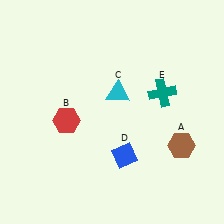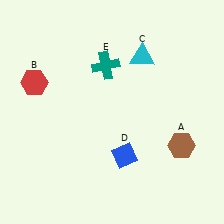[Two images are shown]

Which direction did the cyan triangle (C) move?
The cyan triangle (C) moved up.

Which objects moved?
The objects that moved are: the red hexagon (B), the cyan triangle (C), the teal cross (E).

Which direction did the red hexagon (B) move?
The red hexagon (B) moved up.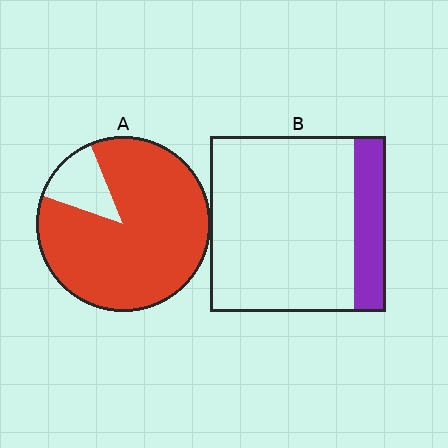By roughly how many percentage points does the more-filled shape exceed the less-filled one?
By roughly 70 percentage points (A over B).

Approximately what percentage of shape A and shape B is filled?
A is approximately 85% and B is approximately 20%.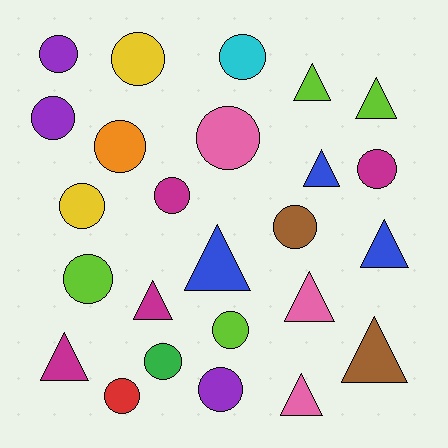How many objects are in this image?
There are 25 objects.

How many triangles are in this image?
There are 10 triangles.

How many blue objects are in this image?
There are 3 blue objects.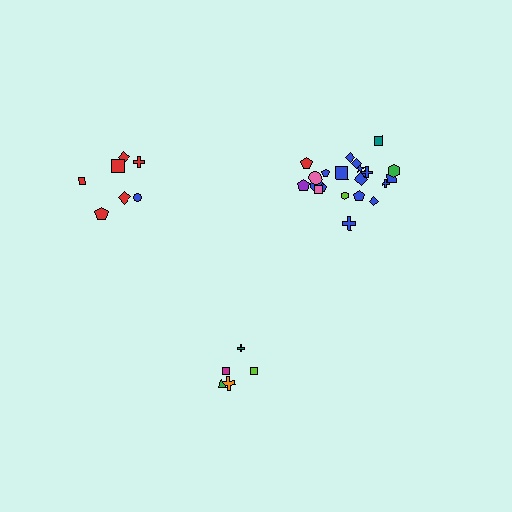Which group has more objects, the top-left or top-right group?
The top-right group.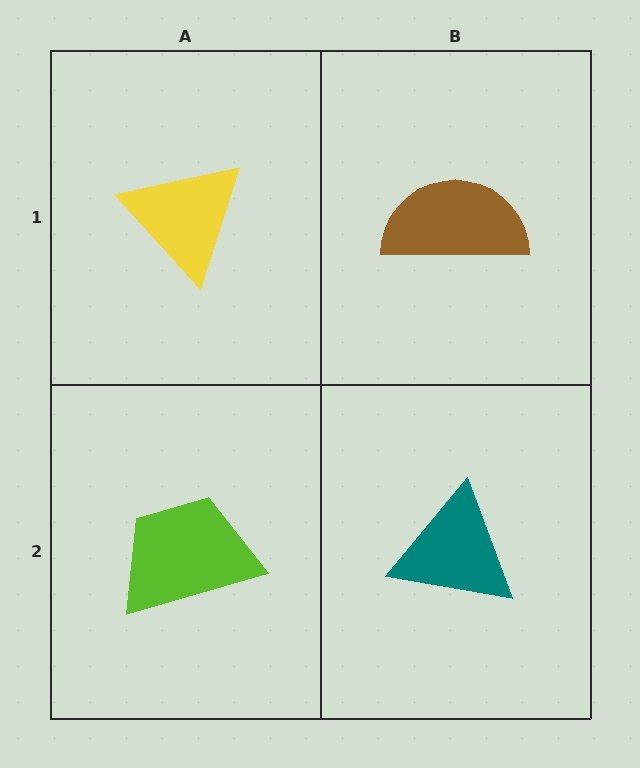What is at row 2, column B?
A teal triangle.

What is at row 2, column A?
A lime trapezoid.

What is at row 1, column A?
A yellow triangle.